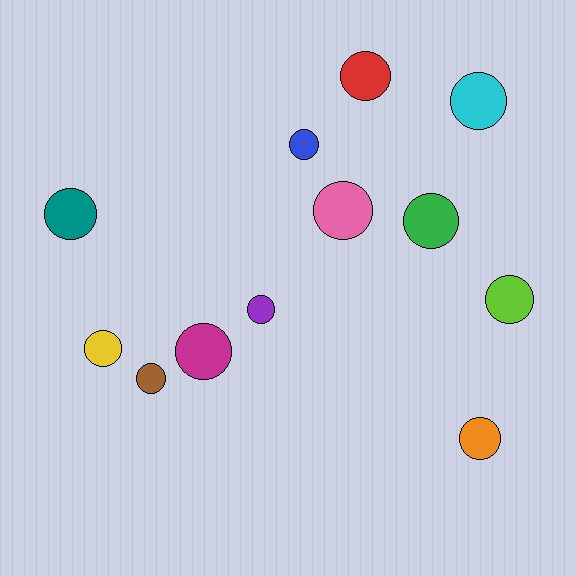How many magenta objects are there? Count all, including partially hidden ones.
There is 1 magenta object.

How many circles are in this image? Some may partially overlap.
There are 12 circles.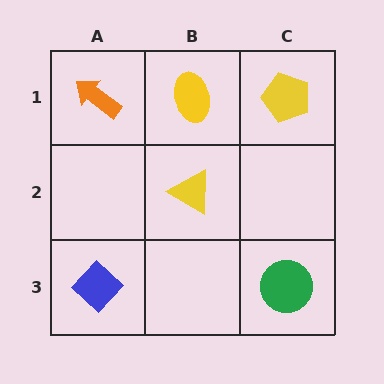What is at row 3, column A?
A blue diamond.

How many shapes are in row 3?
2 shapes.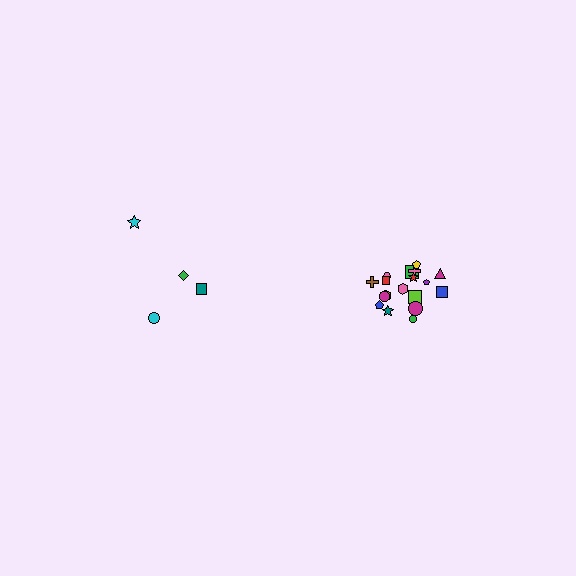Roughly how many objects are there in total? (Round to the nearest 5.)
Roughly 20 objects in total.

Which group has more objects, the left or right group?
The right group.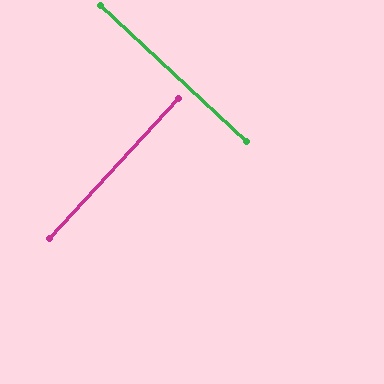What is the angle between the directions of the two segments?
Approximately 90 degrees.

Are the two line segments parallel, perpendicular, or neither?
Perpendicular — they meet at approximately 90°.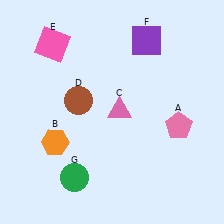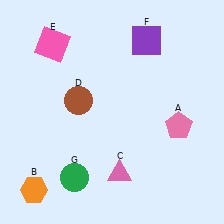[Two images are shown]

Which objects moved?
The objects that moved are: the orange hexagon (B), the pink triangle (C).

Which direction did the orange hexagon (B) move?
The orange hexagon (B) moved down.